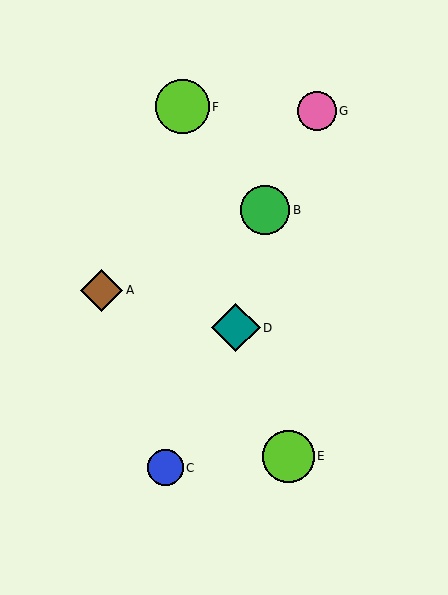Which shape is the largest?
The lime circle (labeled F) is the largest.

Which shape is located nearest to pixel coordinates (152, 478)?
The blue circle (labeled C) at (165, 468) is nearest to that location.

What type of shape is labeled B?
Shape B is a green circle.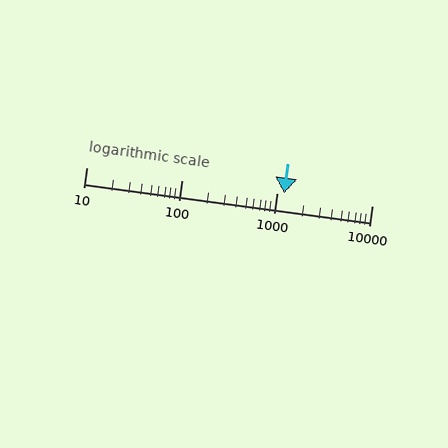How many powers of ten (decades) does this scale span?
The scale spans 3 decades, from 10 to 10000.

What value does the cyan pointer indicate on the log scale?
The pointer indicates approximately 1200.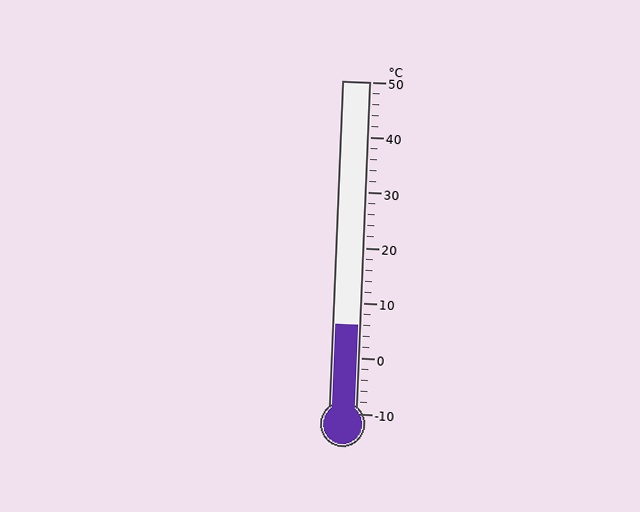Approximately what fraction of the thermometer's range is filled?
The thermometer is filled to approximately 25% of its range.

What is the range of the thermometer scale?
The thermometer scale ranges from -10°C to 50°C.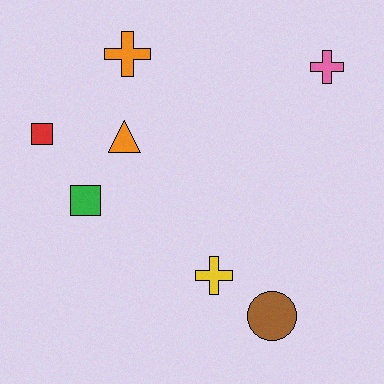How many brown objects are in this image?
There is 1 brown object.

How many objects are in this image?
There are 7 objects.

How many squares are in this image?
There are 2 squares.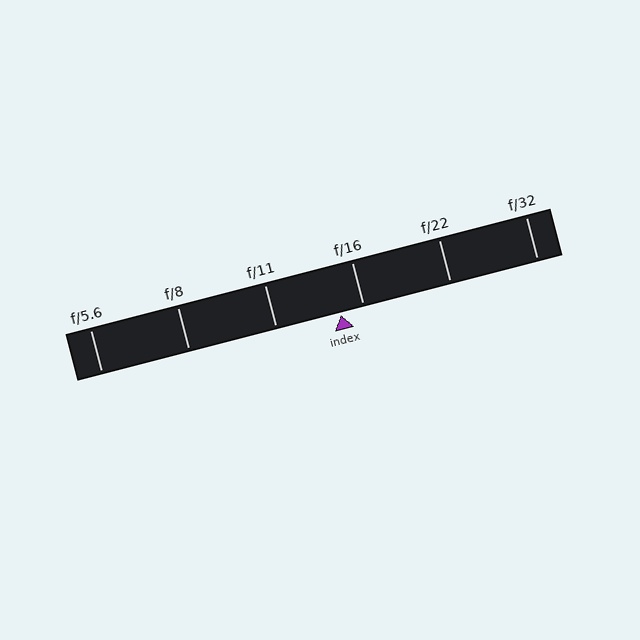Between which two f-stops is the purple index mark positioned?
The index mark is between f/11 and f/16.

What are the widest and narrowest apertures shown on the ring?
The widest aperture shown is f/5.6 and the narrowest is f/32.